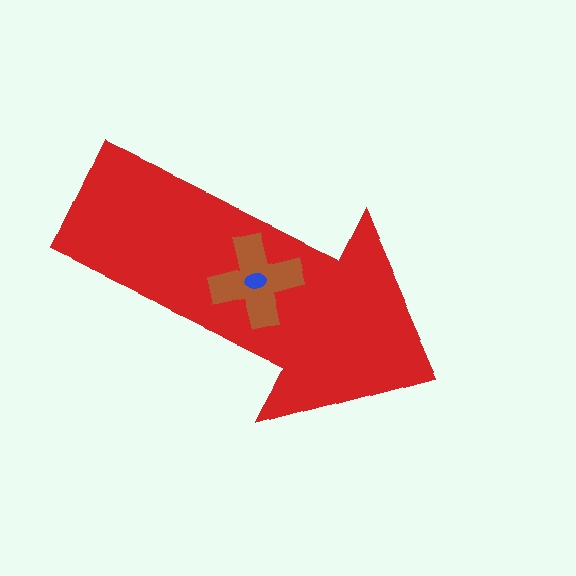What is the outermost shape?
The red arrow.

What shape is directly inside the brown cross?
The blue ellipse.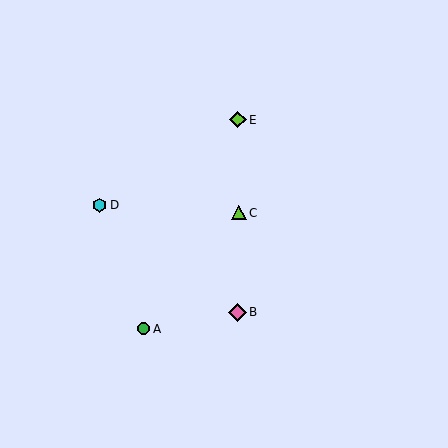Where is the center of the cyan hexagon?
The center of the cyan hexagon is at (100, 205).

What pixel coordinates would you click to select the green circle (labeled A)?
Click at (144, 329) to select the green circle A.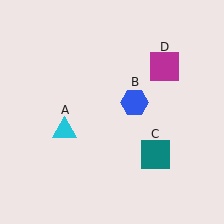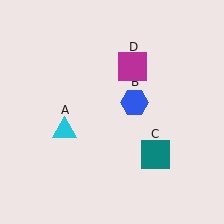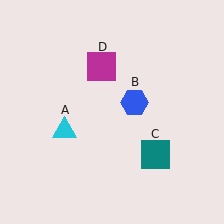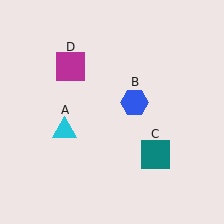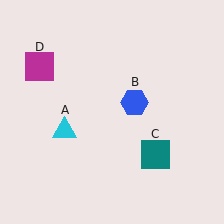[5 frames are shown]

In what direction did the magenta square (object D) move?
The magenta square (object D) moved left.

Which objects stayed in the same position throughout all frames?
Cyan triangle (object A) and blue hexagon (object B) and teal square (object C) remained stationary.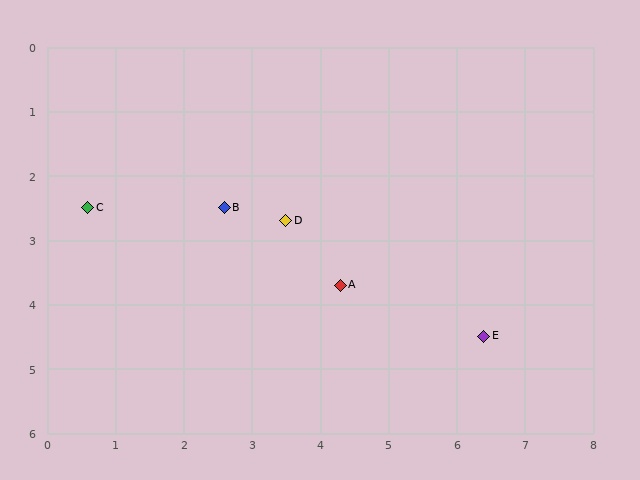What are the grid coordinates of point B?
Point B is at approximately (2.6, 2.5).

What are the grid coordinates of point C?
Point C is at approximately (0.6, 2.5).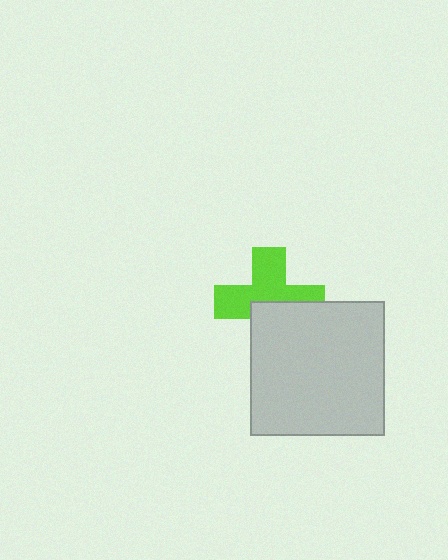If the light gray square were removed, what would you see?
You would see the complete lime cross.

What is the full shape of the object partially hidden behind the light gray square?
The partially hidden object is a lime cross.